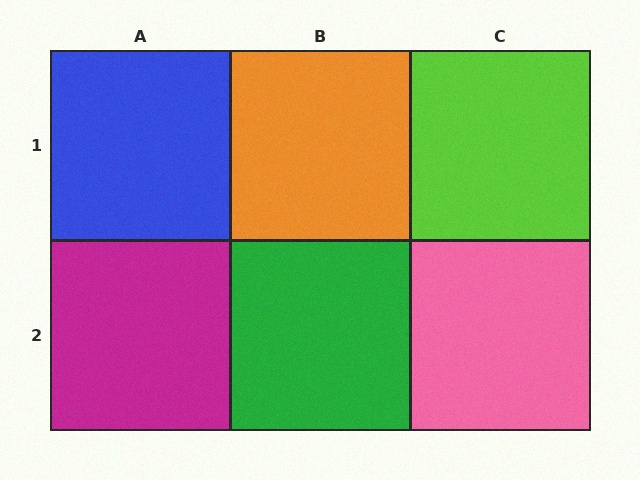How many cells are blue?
1 cell is blue.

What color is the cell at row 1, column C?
Lime.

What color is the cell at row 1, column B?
Orange.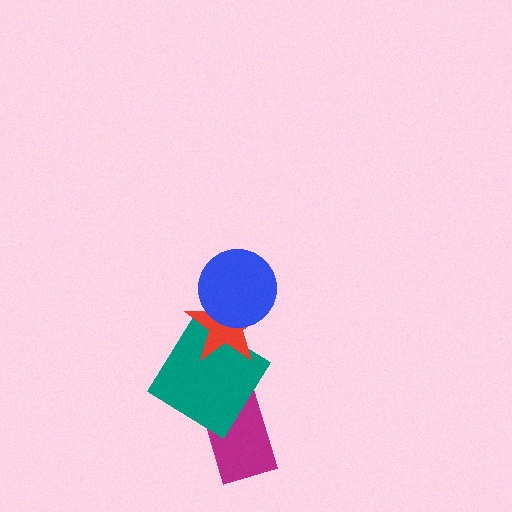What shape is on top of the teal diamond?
The red star is on top of the teal diamond.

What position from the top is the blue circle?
The blue circle is 1st from the top.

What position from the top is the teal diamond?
The teal diamond is 3rd from the top.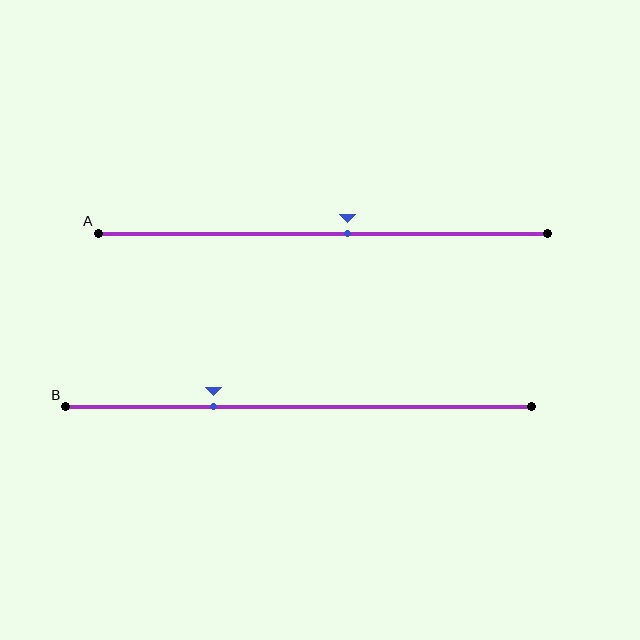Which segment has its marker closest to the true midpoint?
Segment A has its marker closest to the true midpoint.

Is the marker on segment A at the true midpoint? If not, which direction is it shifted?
No, the marker on segment A is shifted to the right by about 6% of the segment length.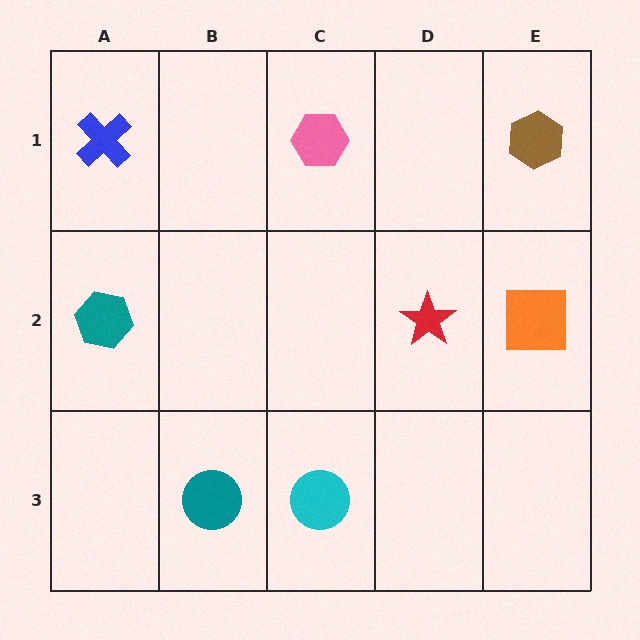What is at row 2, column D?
A red star.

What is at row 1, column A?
A blue cross.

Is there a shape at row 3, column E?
No, that cell is empty.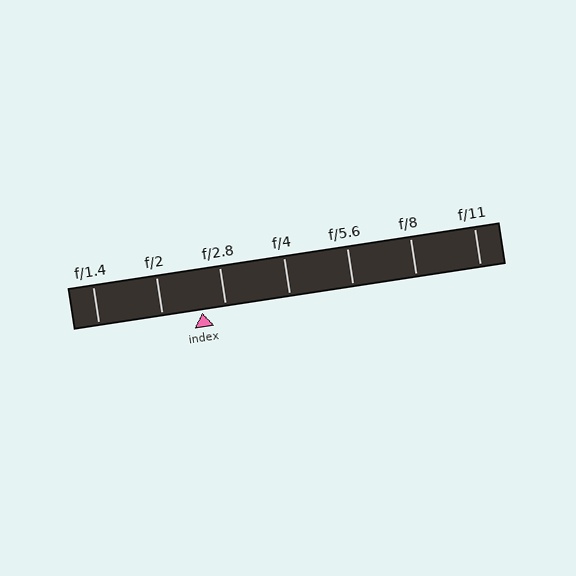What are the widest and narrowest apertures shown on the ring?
The widest aperture shown is f/1.4 and the narrowest is f/11.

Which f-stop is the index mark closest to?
The index mark is closest to f/2.8.